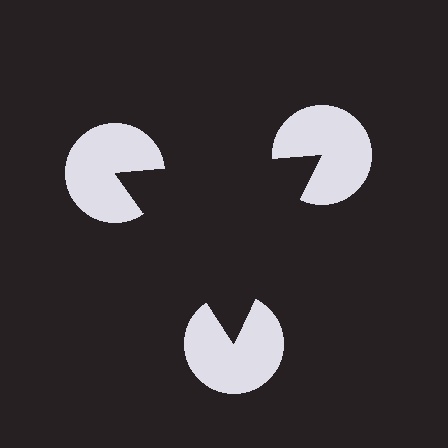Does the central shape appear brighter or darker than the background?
It typically appears slightly darker than the background, even though no actual brightness change is drawn.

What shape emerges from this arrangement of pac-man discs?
An illusory triangle — its edges are inferred from the aligned wedge cuts in the pac-man discs, not physically drawn.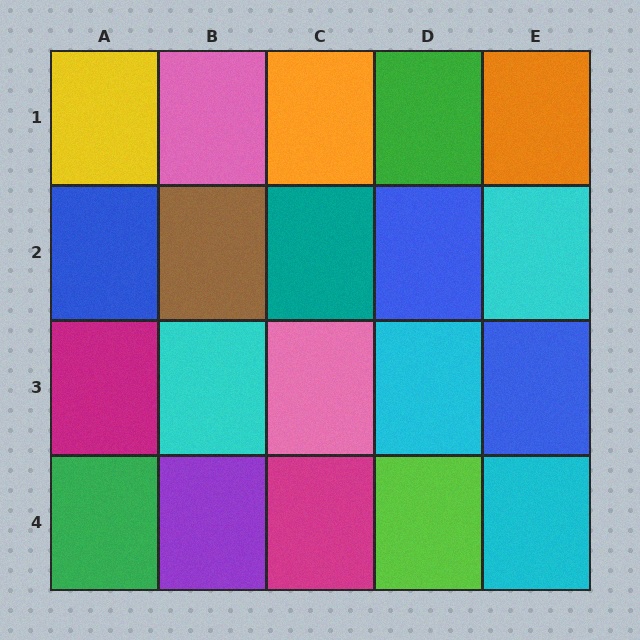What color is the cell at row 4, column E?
Cyan.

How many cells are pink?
2 cells are pink.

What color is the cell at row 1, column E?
Orange.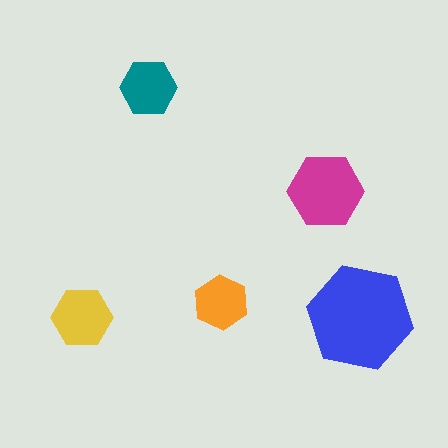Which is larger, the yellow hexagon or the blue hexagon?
The blue one.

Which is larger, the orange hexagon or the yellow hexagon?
The yellow one.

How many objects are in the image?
There are 5 objects in the image.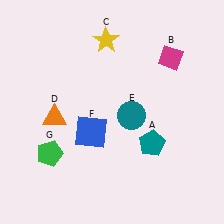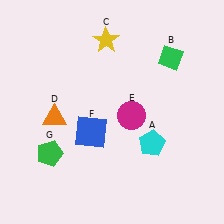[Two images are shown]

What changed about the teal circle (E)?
In Image 1, E is teal. In Image 2, it changed to magenta.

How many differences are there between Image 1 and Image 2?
There are 3 differences between the two images.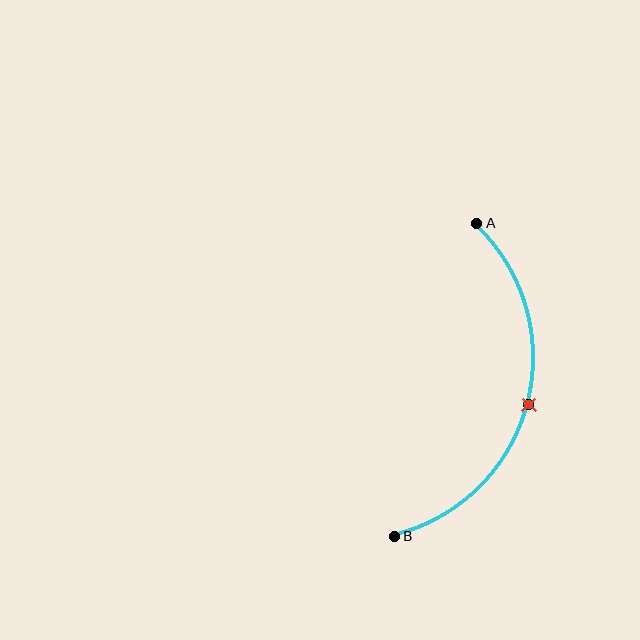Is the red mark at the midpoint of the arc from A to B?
Yes. The red mark lies on the arc at equal arc-length from both A and B — it is the arc midpoint.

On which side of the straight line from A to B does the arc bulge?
The arc bulges to the right of the straight line connecting A and B.